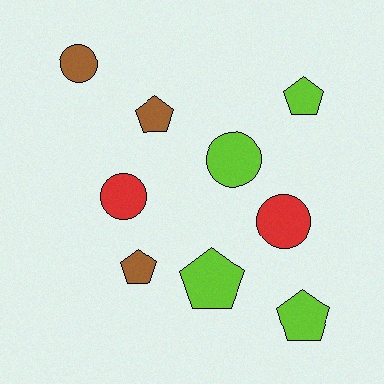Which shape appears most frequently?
Pentagon, with 5 objects.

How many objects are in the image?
There are 9 objects.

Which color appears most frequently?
Lime, with 4 objects.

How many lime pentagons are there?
There are 3 lime pentagons.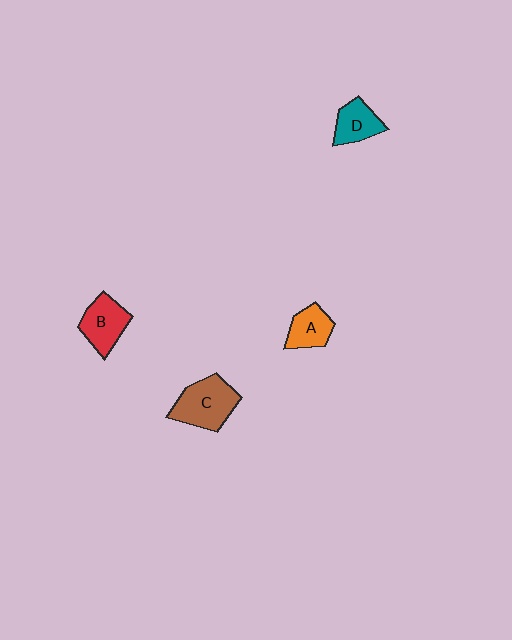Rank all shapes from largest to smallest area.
From largest to smallest: C (brown), B (red), D (teal), A (orange).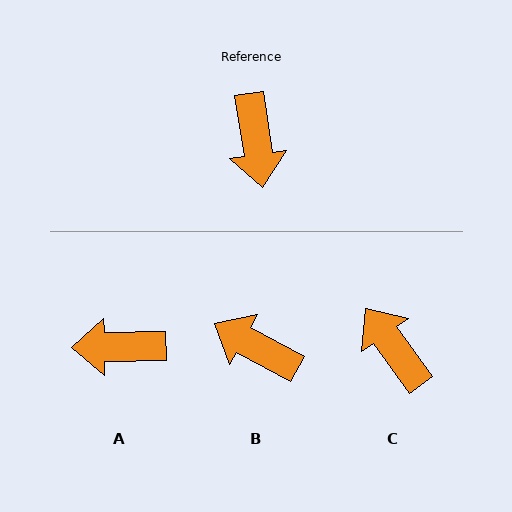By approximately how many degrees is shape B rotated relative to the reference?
Approximately 127 degrees clockwise.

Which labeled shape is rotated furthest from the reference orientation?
C, about 153 degrees away.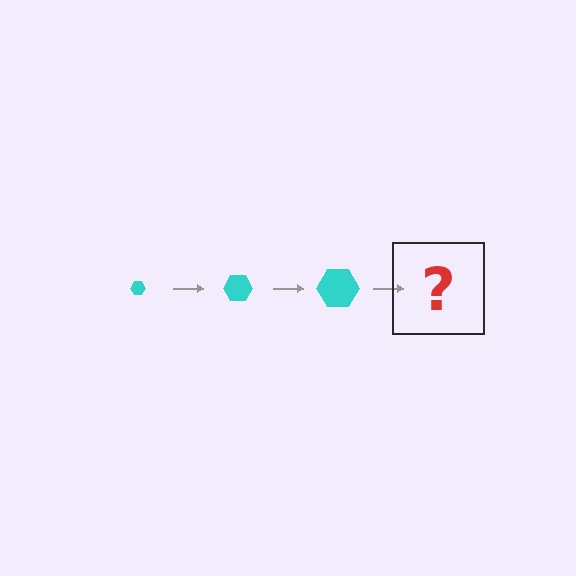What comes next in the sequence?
The next element should be a cyan hexagon, larger than the previous one.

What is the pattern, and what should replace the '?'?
The pattern is that the hexagon gets progressively larger each step. The '?' should be a cyan hexagon, larger than the previous one.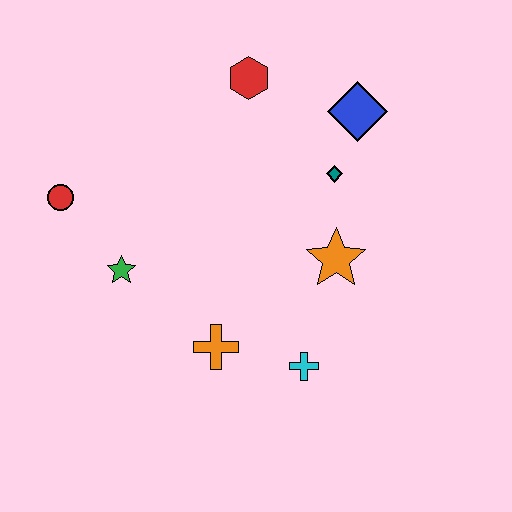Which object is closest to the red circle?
The green star is closest to the red circle.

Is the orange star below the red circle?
Yes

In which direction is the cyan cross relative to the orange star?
The cyan cross is below the orange star.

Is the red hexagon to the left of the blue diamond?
Yes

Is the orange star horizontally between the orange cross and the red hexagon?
No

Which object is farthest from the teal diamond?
The red circle is farthest from the teal diamond.